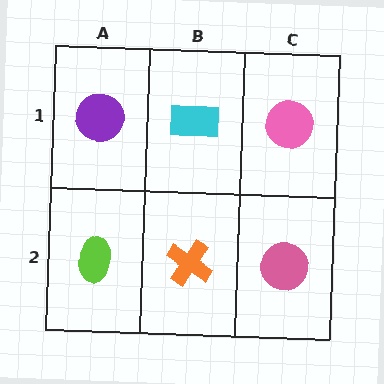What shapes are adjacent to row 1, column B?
An orange cross (row 2, column B), a purple circle (row 1, column A), a pink circle (row 1, column C).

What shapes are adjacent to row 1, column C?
A pink circle (row 2, column C), a cyan rectangle (row 1, column B).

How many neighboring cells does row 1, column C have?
2.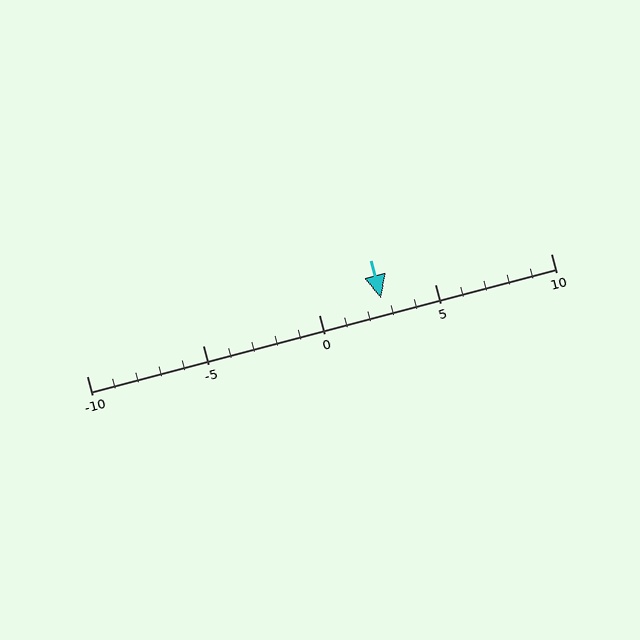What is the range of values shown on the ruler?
The ruler shows values from -10 to 10.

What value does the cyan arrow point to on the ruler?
The cyan arrow points to approximately 3.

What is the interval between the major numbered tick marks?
The major tick marks are spaced 5 units apart.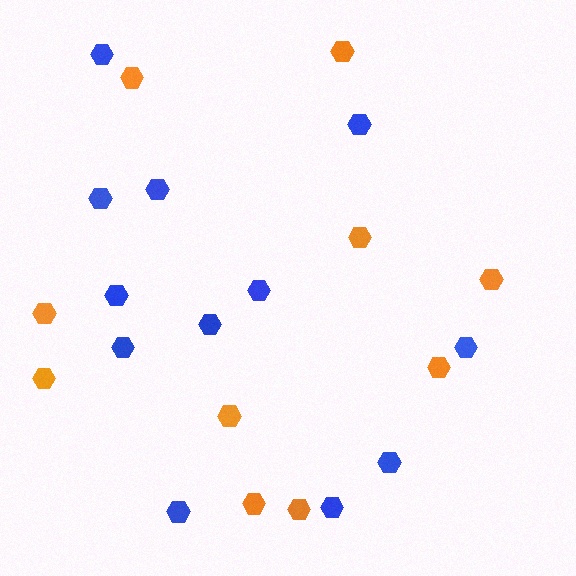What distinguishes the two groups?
There are 2 groups: one group of blue hexagons (12) and one group of orange hexagons (10).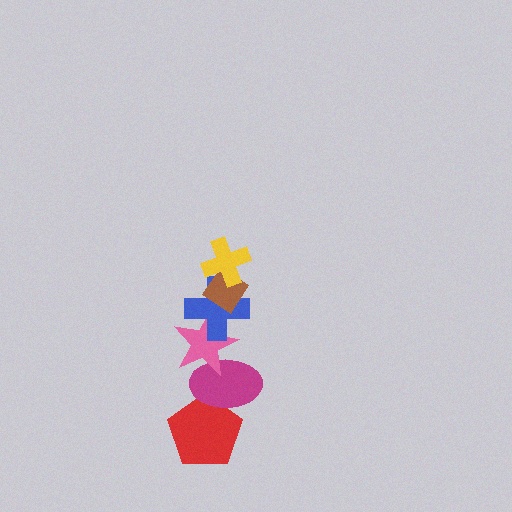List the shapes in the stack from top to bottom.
From top to bottom: the yellow cross, the brown diamond, the blue cross, the pink star, the magenta ellipse, the red pentagon.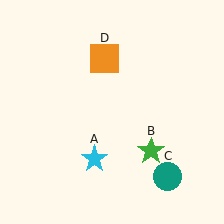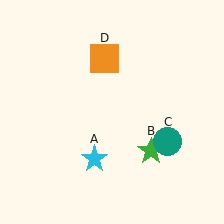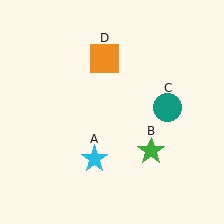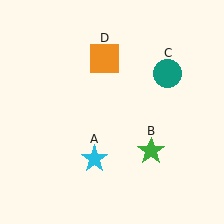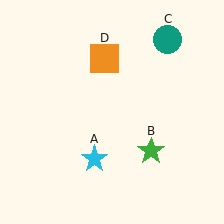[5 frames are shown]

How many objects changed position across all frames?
1 object changed position: teal circle (object C).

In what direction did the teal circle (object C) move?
The teal circle (object C) moved up.